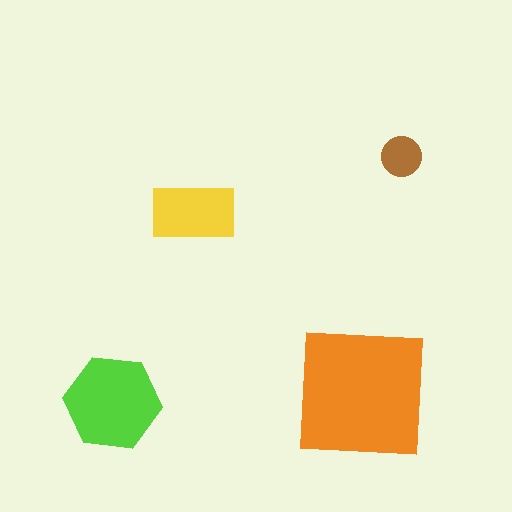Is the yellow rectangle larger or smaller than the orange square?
Smaller.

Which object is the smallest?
The brown circle.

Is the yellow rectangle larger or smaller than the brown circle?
Larger.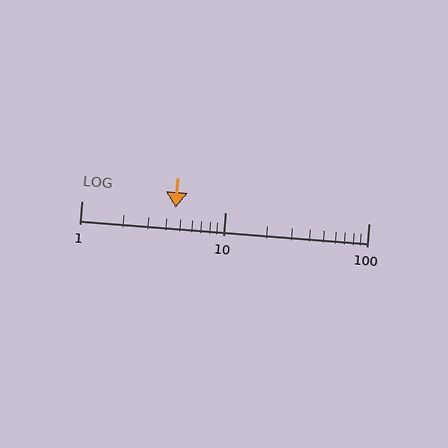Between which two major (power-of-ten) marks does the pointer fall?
The pointer is between 1 and 10.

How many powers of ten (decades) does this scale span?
The scale spans 2 decades, from 1 to 100.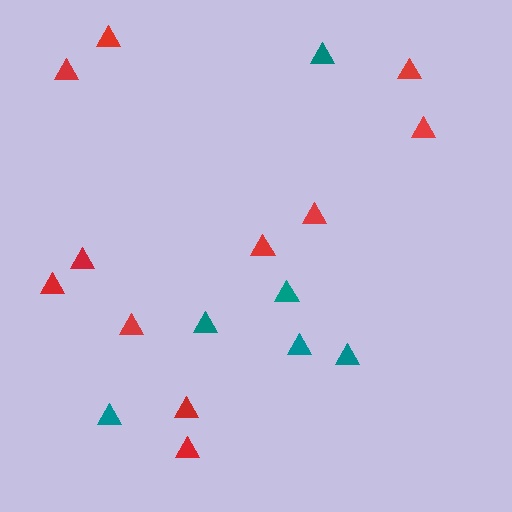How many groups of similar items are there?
There are 2 groups: one group of red triangles (11) and one group of teal triangles (6).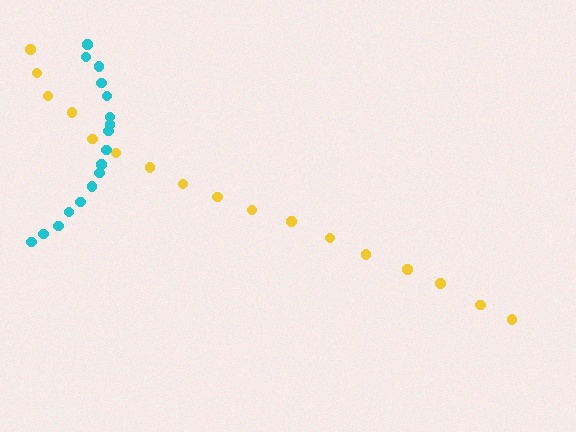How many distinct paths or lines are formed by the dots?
There are 2 distinct paths.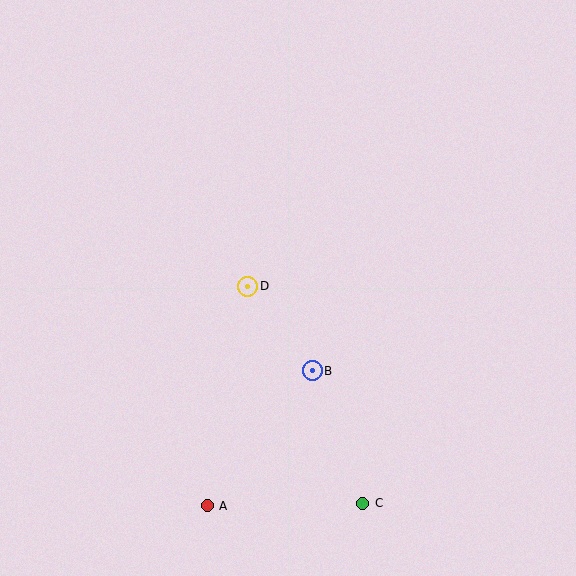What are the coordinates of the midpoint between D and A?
The midpoint between D and A is at (228, 396).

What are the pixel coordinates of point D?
Point D is at (248, 286).